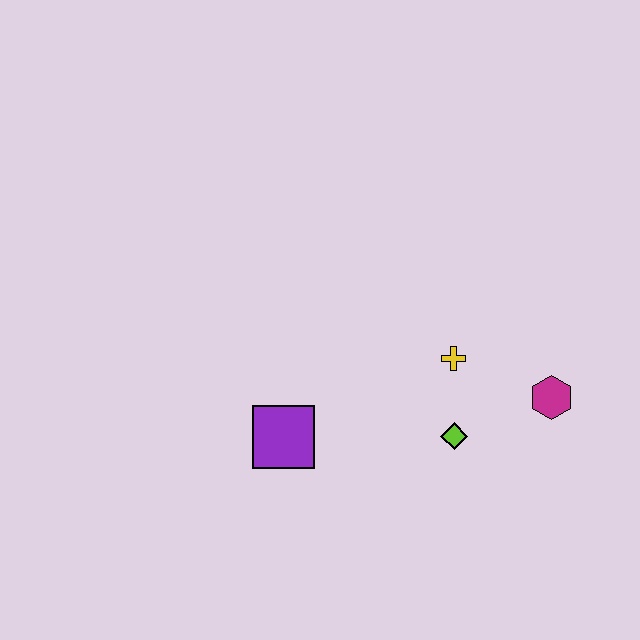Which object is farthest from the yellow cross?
The purple square is farthest from the yellow cross.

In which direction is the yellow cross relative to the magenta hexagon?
The yellow cross is to the left of the magenta hexagon.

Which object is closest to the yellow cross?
The lime diamond is closest to the yellow cross.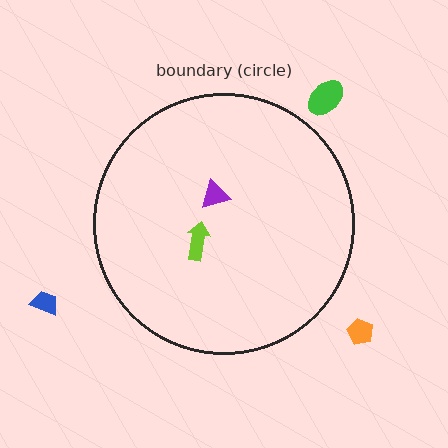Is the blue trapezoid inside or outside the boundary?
Outside.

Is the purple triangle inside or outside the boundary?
Inside.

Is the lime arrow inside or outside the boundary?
Inside.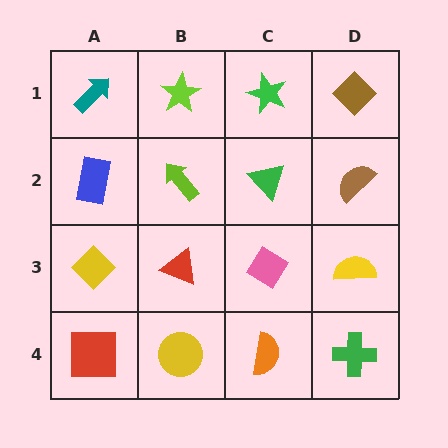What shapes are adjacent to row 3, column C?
A green triangle (row 2, column C), an orange semicircle (row 4, column C), a red triangle (row 3, column B), a yellow semicircle (row 3, column D).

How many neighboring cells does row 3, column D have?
3.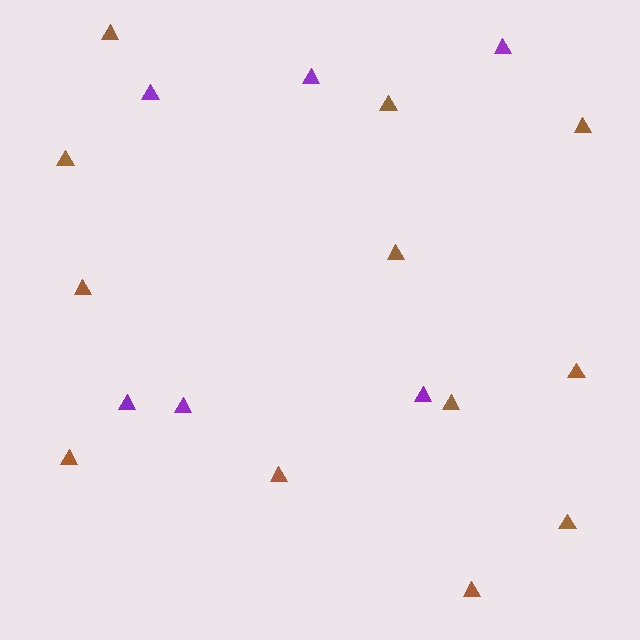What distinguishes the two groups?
There are 2 groups: one group of brown triangles (12) and one group of purple triangles (6).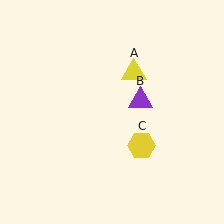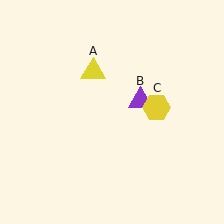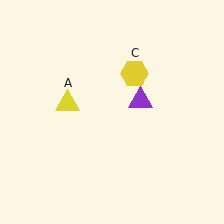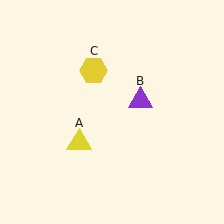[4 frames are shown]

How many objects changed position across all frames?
2 objects changed position: yellow triangle (object A), yellow hexagon (object C).